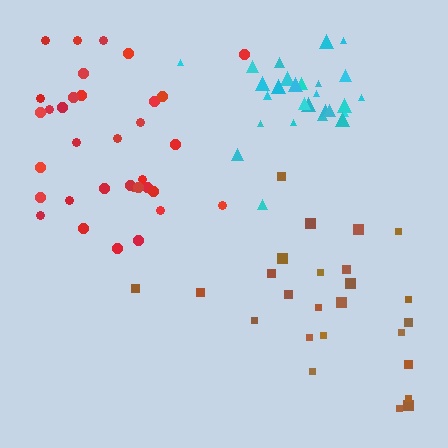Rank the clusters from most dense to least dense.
cyan, red, brown.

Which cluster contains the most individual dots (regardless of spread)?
Red (34).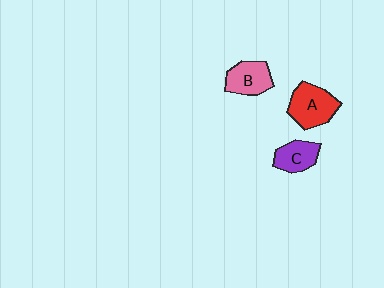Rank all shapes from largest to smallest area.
From largest to smallest: A (red), B (pink), C (purple).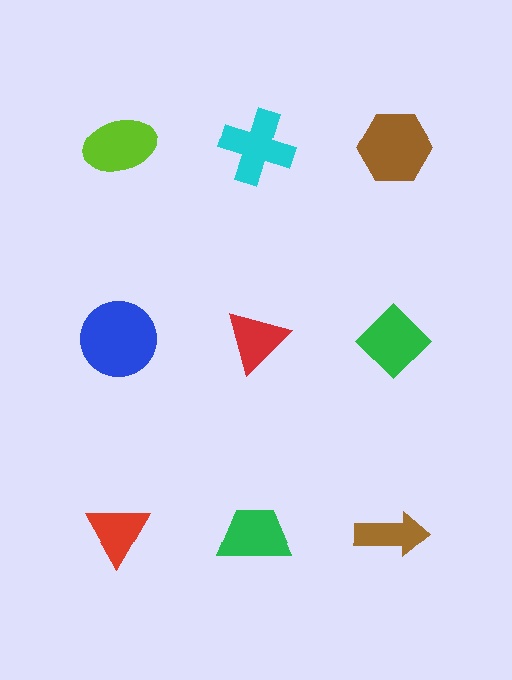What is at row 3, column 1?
A red triangle.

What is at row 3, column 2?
A green trapezoid.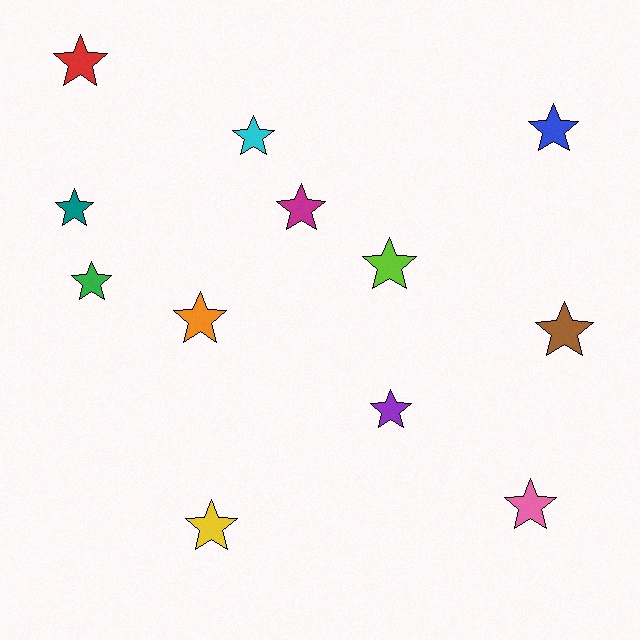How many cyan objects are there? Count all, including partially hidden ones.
There is 1 cyan object.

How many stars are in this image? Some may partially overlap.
There are 12 stars.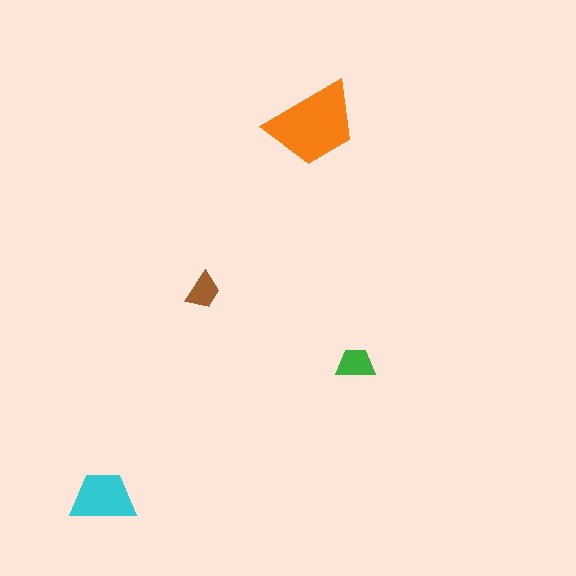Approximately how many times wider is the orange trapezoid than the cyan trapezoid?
About 1.5 times wider.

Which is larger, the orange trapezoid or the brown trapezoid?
The orange one.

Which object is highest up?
The orange trapezoid is topmost.